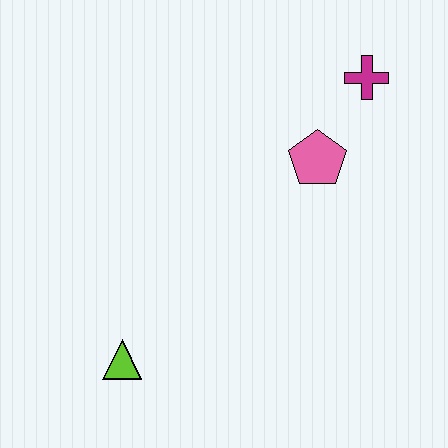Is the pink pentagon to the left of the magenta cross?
Yes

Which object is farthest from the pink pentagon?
The lime triangle is farthest from the pink pentagon.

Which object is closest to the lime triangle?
The pink pentagon is closest to the lime triangle.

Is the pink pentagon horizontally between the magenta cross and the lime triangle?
Yes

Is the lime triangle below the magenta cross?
Yes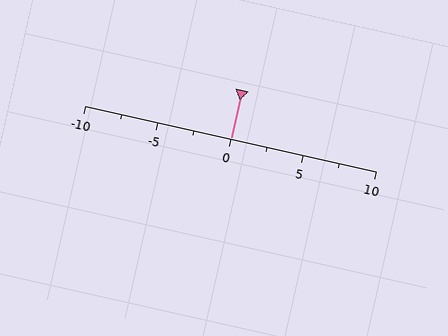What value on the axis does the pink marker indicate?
The marker indicates approximately 0.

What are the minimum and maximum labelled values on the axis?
The axis runs from -10 to 10.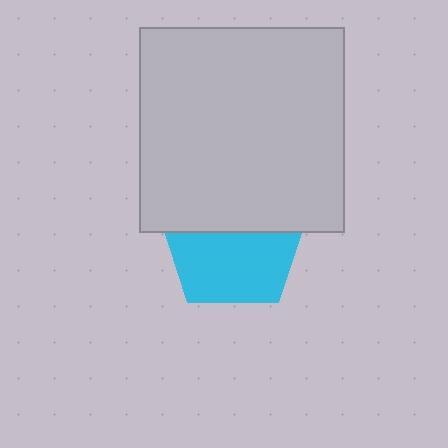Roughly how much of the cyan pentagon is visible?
About half of it is visible (roughly 55%).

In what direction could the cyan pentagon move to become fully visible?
The cyan pentagon could move down. That would shift it out from behind the light gray square entirely.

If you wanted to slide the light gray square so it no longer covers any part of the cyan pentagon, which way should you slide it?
Slide it up — that is the most direct way to separate the two shapes.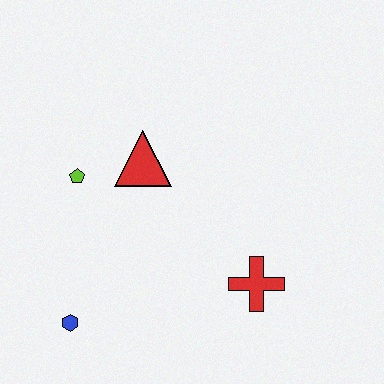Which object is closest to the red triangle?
The lime pentagon is closest to the red triangle.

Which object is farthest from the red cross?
The lime pentagon is farthest from the red cross.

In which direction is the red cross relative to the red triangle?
The red cross is below the red triangle.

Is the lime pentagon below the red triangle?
Yes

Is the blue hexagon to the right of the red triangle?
No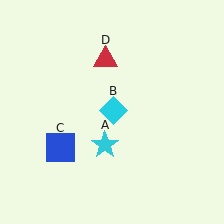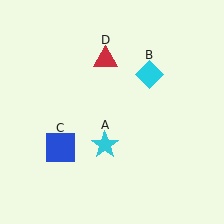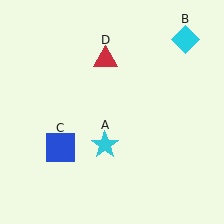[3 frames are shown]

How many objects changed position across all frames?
1 object changed position: cyan diamond (object B).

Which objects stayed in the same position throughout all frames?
Cyan star (object A) and blue square (object C) and red triangle (object D) remained stationary.